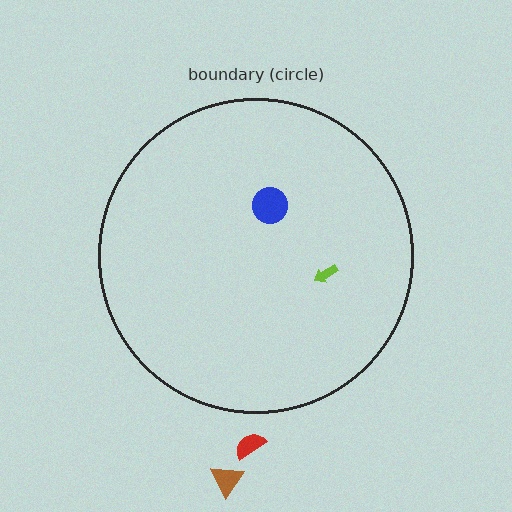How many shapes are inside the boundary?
2 inside, 2 outside.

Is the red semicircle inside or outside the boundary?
Outside.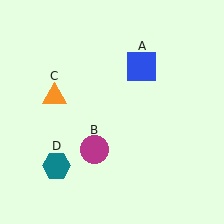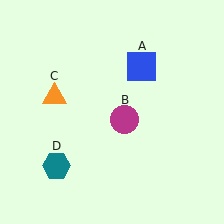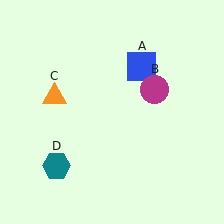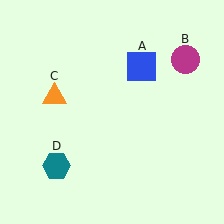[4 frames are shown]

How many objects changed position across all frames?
1 object changed position: magenta circle (object B).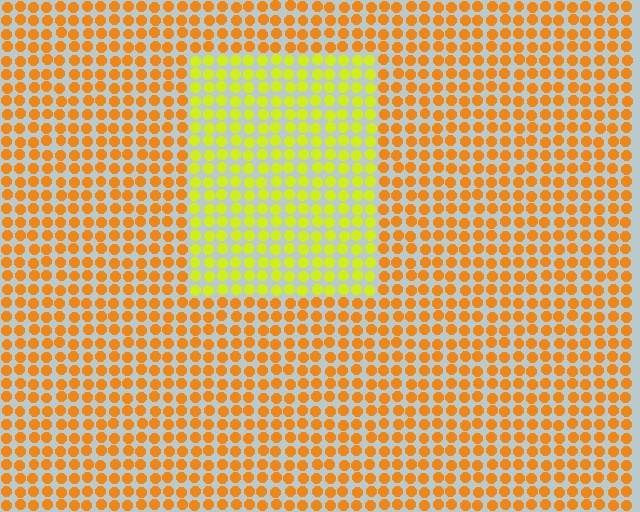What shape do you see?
I see a rectangle.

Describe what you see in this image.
The image is filled with small orange elements in a uniform arrangement. A rectangle-shaped region is visible where the elements are tinted to a slightly different hue, forming a subtle color boundary.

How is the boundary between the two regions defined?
The boundary is defined purely by a slight shift in hue (about 37 degrees). Spacing, size, and orientation are identical on both sides.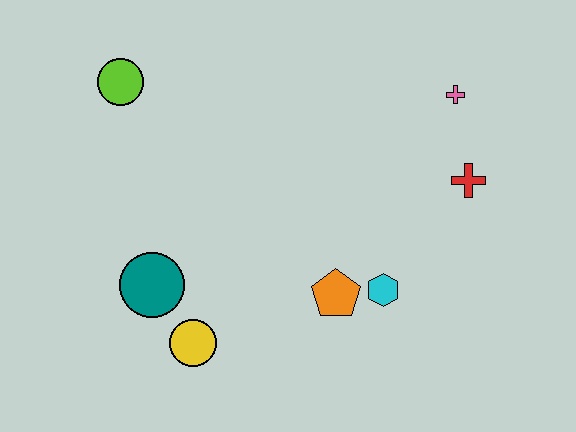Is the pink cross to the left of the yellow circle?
No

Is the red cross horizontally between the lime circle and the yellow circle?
No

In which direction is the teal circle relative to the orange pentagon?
The teal circle is to the left of the orange pentagon.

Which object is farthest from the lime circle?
The red cross is farthest from the lime circle.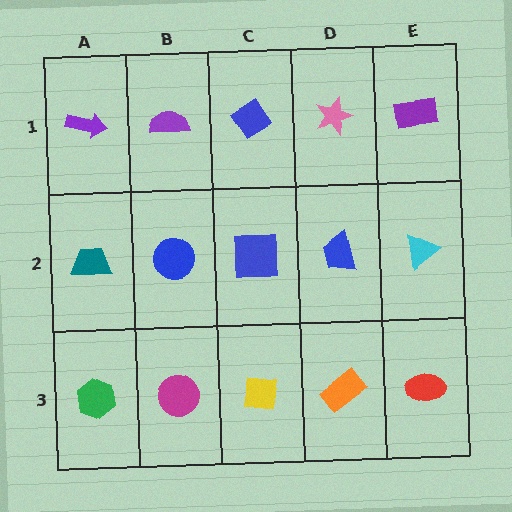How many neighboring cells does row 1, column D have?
3.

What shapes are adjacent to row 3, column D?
A blue trapezoid (row 2, column D), a yellow square (row 3, column C), a red ellipse (row 3, column E).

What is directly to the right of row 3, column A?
A magenta circle.